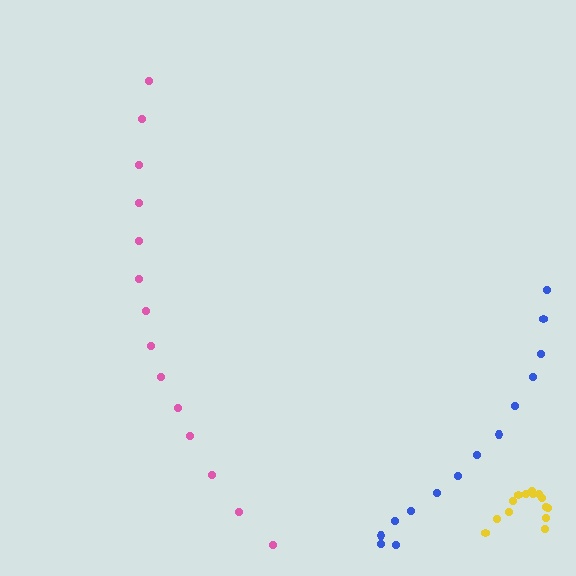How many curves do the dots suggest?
There are 3 distinct paths.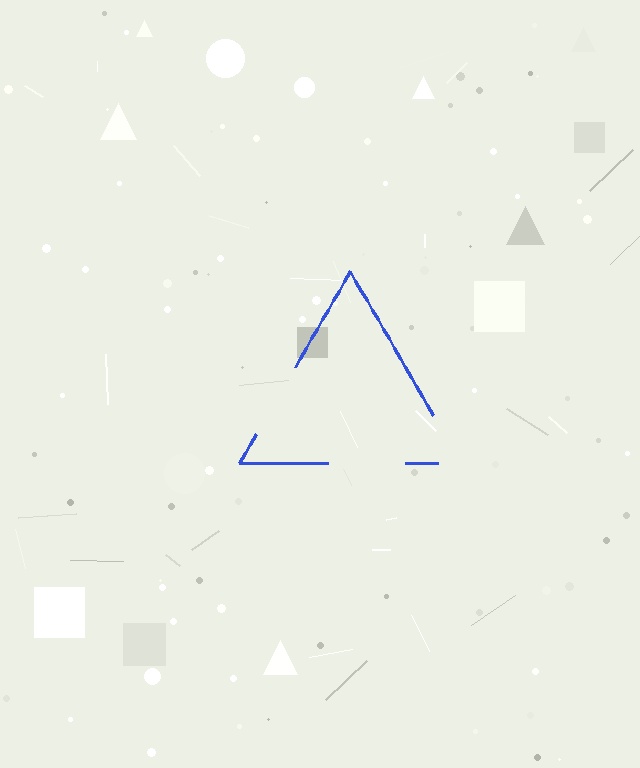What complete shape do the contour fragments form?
The contour fragments form a triangle.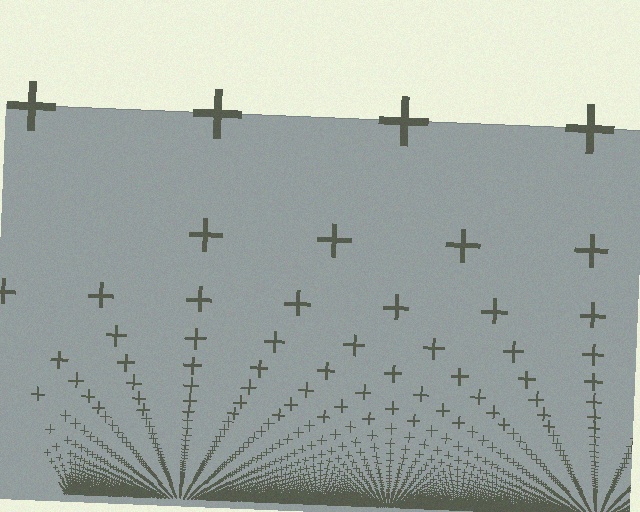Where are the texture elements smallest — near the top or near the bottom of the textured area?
Near the bottom.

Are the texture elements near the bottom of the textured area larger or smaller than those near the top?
Smaller. The gradient is inverted — elements near the bottom are smaller and denser.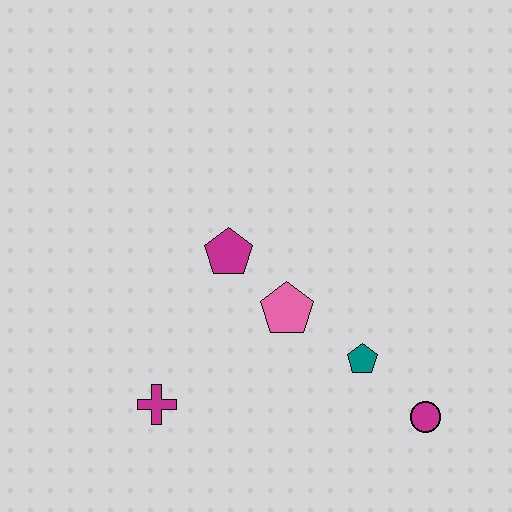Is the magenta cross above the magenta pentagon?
No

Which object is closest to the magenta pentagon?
The pink pentagon is closest to the magenta pentagon.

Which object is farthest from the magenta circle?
The magenta cross is farthest from the magenta circle.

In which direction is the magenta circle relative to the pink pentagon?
The magenta circle is to the right of the pink pentagon.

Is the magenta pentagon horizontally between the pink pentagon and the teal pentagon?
No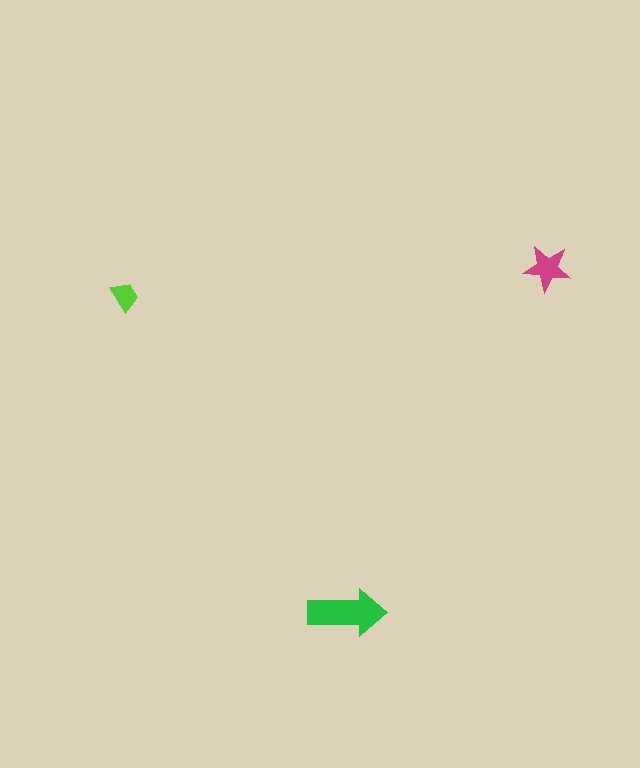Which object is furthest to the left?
The lime trapezoid is leftmost.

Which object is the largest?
The green arrow.